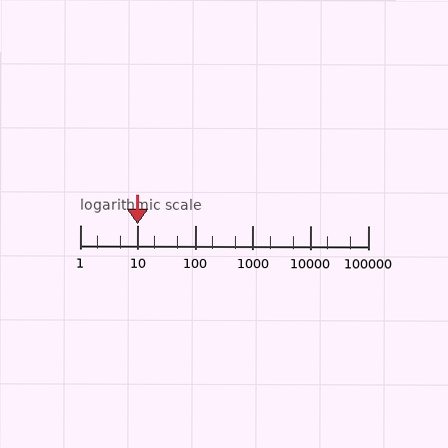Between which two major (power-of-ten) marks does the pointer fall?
The pointer is between 1 and 10.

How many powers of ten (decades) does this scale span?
The scale spans 5 decades, from 1 to 100000.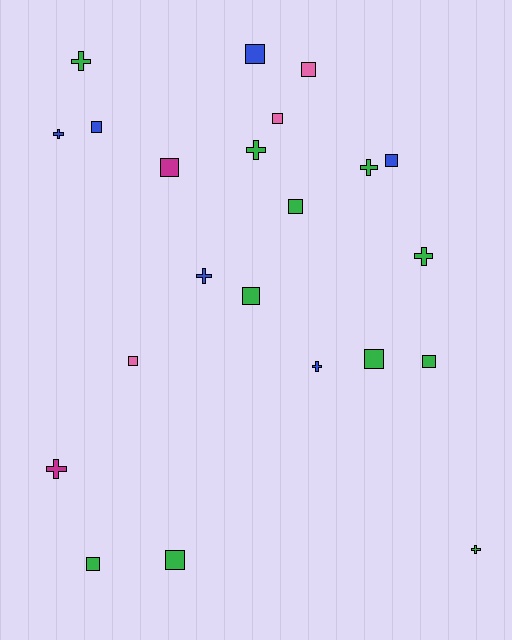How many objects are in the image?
There are 22 objects.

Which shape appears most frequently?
Square, with 13 objects.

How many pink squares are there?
There are 3 pink squares.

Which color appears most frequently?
Green, with 11 objects.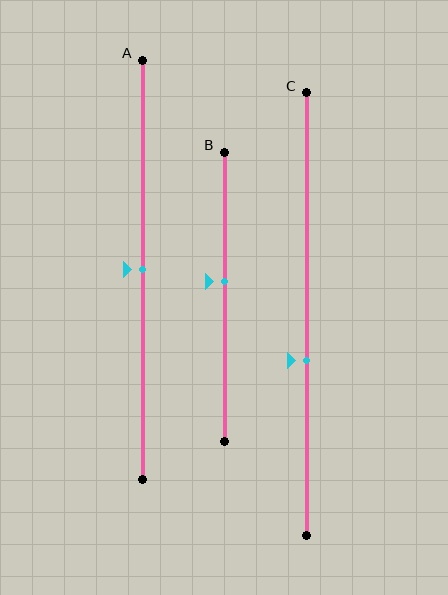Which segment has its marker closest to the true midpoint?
Segment A has its marker closest to the true midpoint.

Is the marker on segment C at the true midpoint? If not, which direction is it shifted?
No, the marker on segment C is shifted downward by about 11% of the segment length.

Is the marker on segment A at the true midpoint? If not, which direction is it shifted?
Yes, the marker on segment A is at the true midpoint.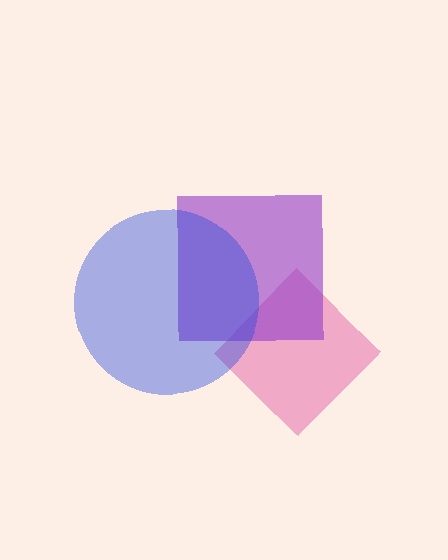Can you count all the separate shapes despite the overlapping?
Yes, there are 3 separate shapes.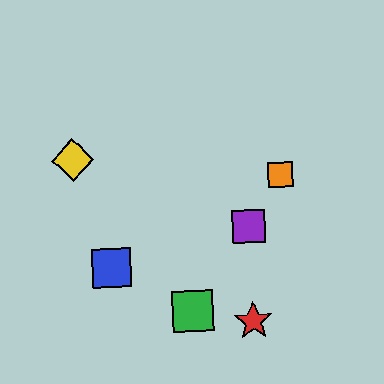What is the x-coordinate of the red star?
The red star is at x≈253.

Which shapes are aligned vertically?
The red star, the purple square are aligned vertically.